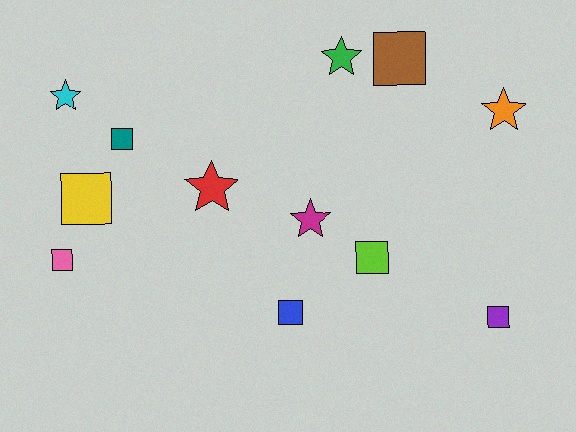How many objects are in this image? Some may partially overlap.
There are 12 objects.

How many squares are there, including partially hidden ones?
There are 7 squares.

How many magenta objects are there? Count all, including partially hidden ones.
There is 1 magenta object.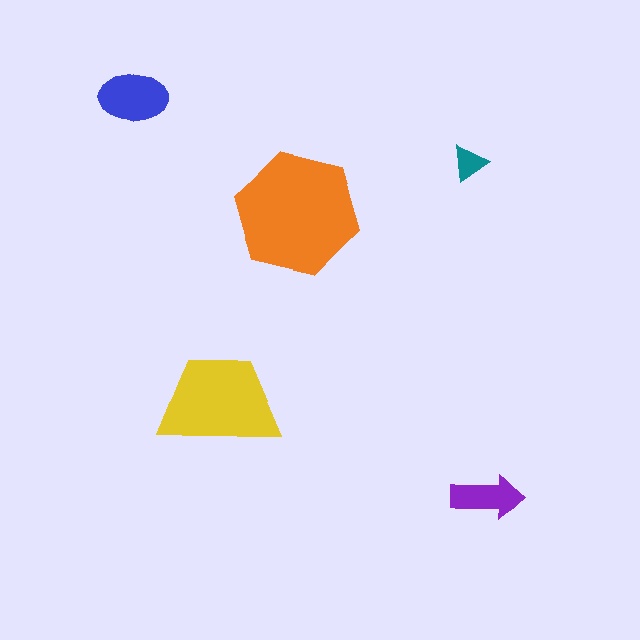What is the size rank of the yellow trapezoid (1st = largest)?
2nd.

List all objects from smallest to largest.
The teal triangle, the purple arrow, the blue ellipse, the yellow trapezoid, the orange hexagon.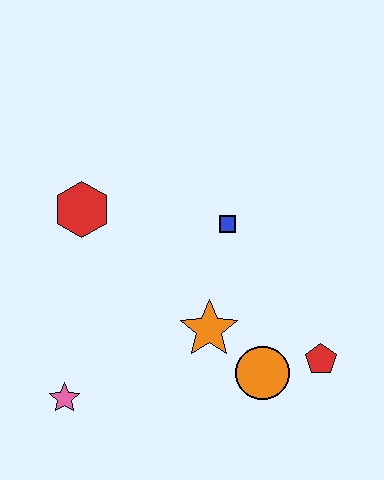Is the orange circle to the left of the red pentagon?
Yes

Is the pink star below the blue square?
Yes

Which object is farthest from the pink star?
The red pentagon is farthest from the pink star.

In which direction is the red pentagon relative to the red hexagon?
The red pentagon is to the right of the red hexagon.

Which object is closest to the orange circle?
The red pentagon is closest to the orange circle.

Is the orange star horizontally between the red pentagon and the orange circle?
No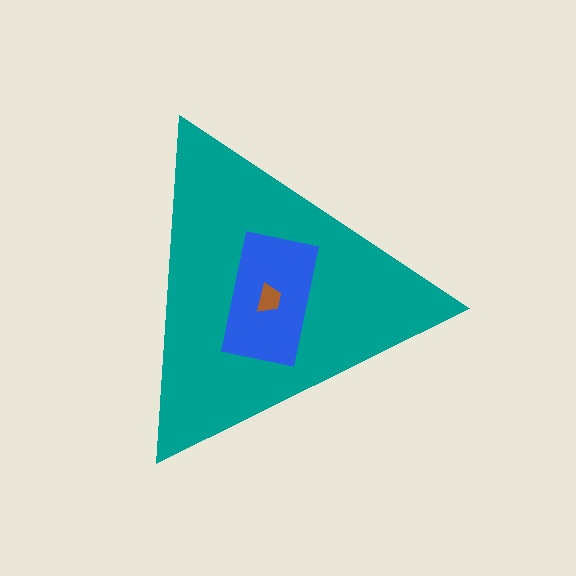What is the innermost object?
The brown trapezoid.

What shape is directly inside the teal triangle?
The blue rectangle.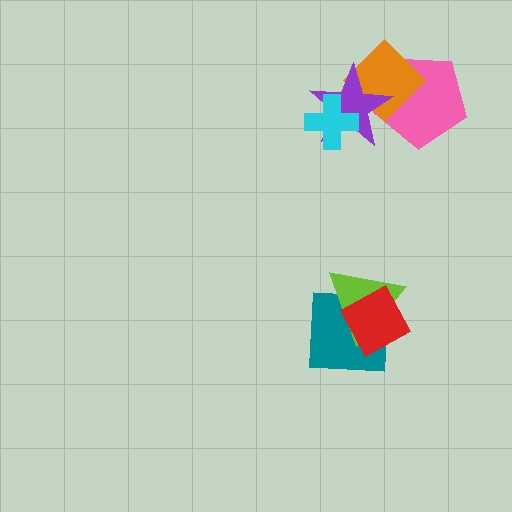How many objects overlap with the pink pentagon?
2 objects overlap with the pink pentagon.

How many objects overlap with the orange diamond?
2 objects overlap with the orange diamond.